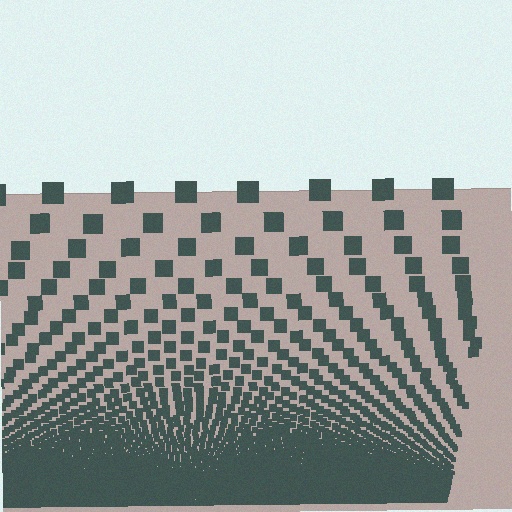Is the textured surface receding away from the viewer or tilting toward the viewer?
The surface appears to tilt toward the viewer. Texture elements get larger and sparser toward the top.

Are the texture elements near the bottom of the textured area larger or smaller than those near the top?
Smaller. The gradient is inverted — elements near the bottom are smaller and denser.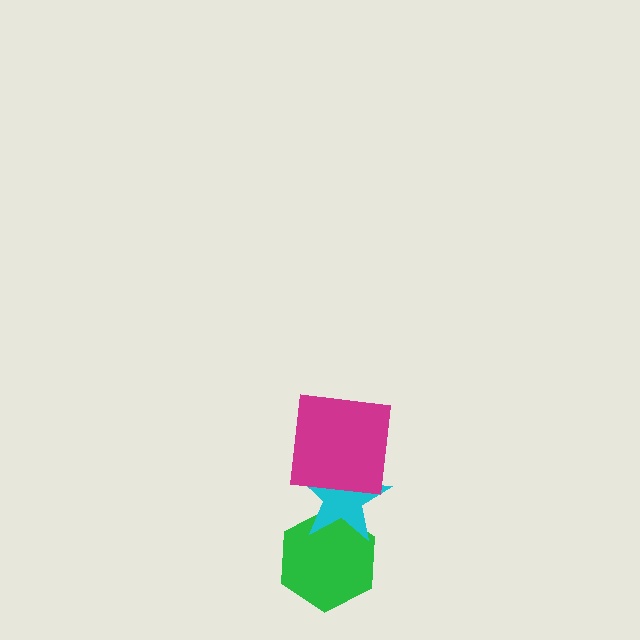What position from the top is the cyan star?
The cyan star is 2nd from the top.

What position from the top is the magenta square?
The magenta square is 1st from the top.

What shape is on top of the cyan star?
The magenta square is on top of the cyan star.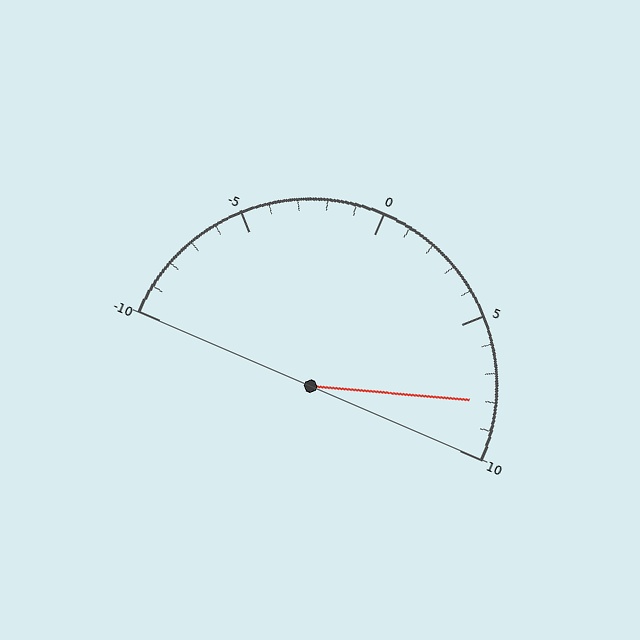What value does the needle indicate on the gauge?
The needle indicates approximately 8.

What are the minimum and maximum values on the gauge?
The gauge ranges from -10 to 10.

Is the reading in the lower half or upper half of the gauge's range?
The reading is in the upper half of the range (-10 to 10).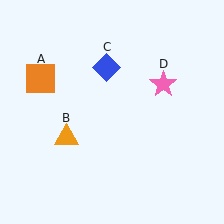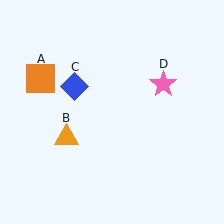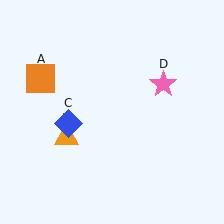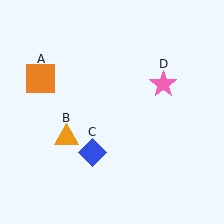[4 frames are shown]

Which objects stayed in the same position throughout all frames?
Orange square (object A) and orange triangle (object B) and pink star (object D) remained stationary.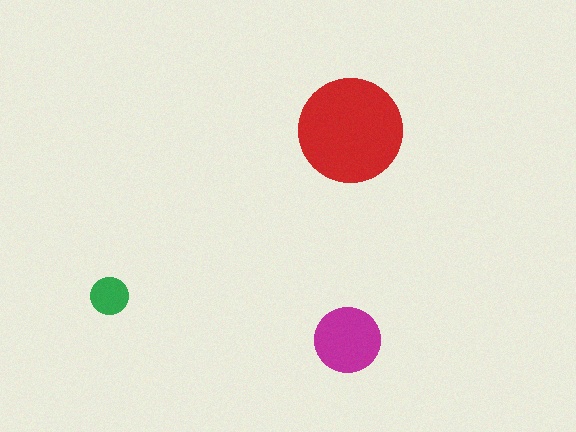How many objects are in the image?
There are 3 objects in the image.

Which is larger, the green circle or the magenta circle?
The magenta one.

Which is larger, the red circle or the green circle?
The red one.